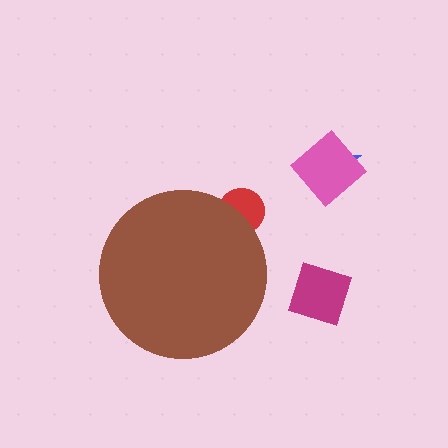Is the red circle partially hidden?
Yes, the red circle is partially hidden behind the brown circle.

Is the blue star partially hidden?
No, the blue star is fully visible.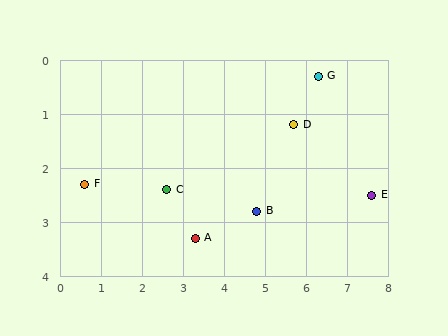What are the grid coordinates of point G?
Point G is at approximately (6.3, 0.3).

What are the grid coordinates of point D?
Point D is at approximately (5.7, 1.2).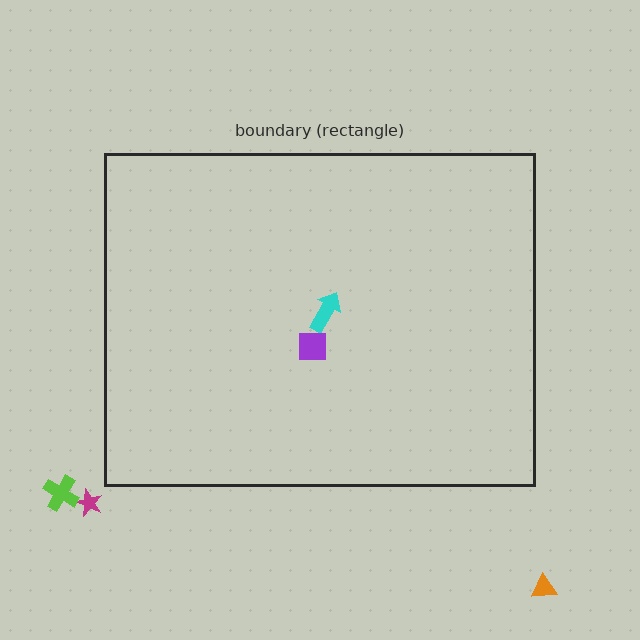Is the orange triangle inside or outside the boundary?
Outside.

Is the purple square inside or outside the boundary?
Inside.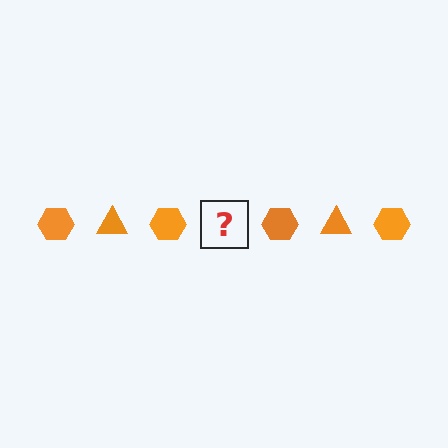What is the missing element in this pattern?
The missing element is an orange triangle.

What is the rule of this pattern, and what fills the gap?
The rule is that the pattern cycles through hexagon, triangle shapes in orange. The gap should be filled with an orange triangle.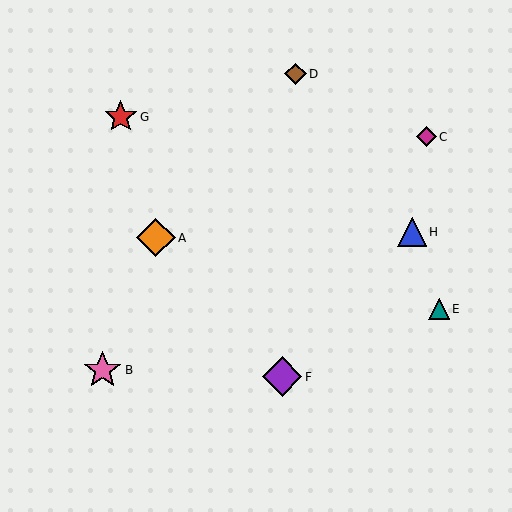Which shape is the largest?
The purple diamond (labeled F) is the largest.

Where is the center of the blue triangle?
The center of the blue triangle is at (412, 232).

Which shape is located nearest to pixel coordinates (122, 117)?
The red star (labeled G) at (121, 117) is nearest to that location.